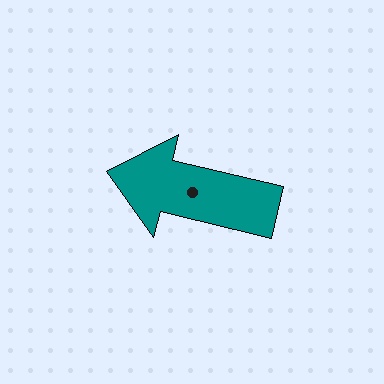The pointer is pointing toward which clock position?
Roughly 9 o'clock.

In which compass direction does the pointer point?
West.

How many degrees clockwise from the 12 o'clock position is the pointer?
Approximately 283 degrees.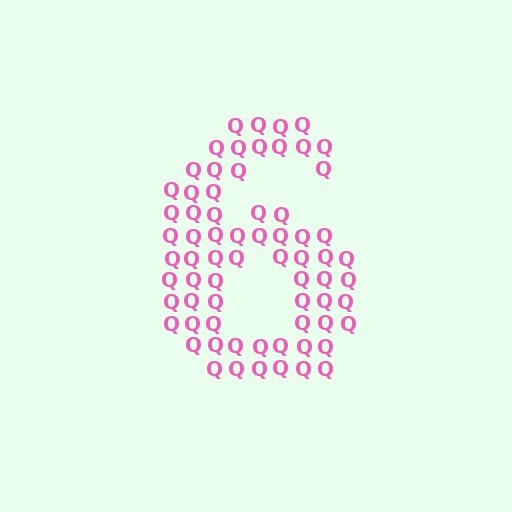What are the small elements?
The small elements are letter Q's.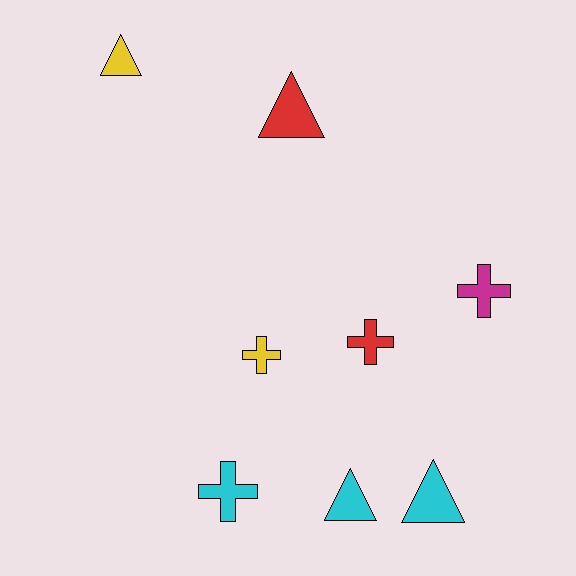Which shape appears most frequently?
Triangle, with 4 objects.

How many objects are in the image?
There are 8 objects.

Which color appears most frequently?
Cyan, with 3 objects.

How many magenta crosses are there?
There is 1 magenta cross.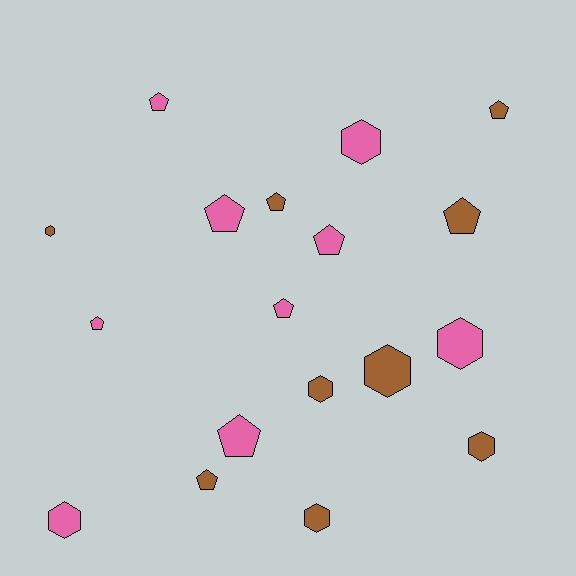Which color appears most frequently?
Brown, with 9 objects.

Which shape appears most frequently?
Pentagon, with 10 objects.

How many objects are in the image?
There are 18 objects.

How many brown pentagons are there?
There are 4 brown pentagons.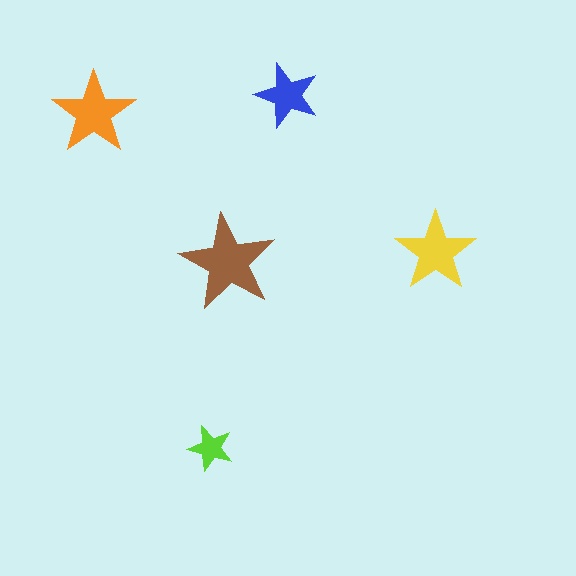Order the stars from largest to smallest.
the brown one, the orange one, the yellow one, the blue one, the lime one.